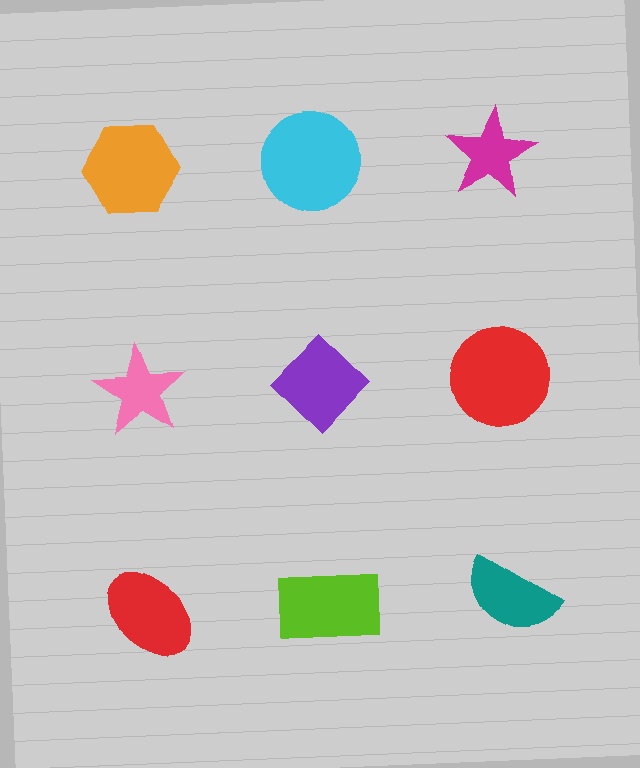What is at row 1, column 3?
A magenta star.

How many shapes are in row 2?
3 shapes.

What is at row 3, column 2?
A lime rectangle.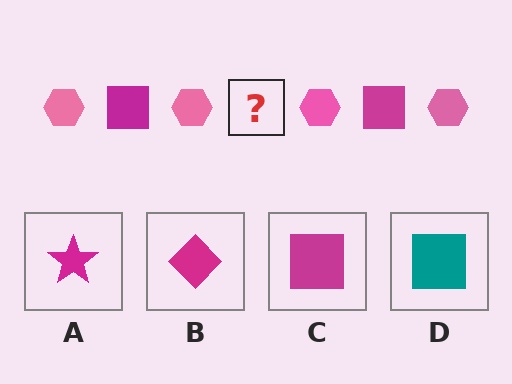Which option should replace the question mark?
Option C.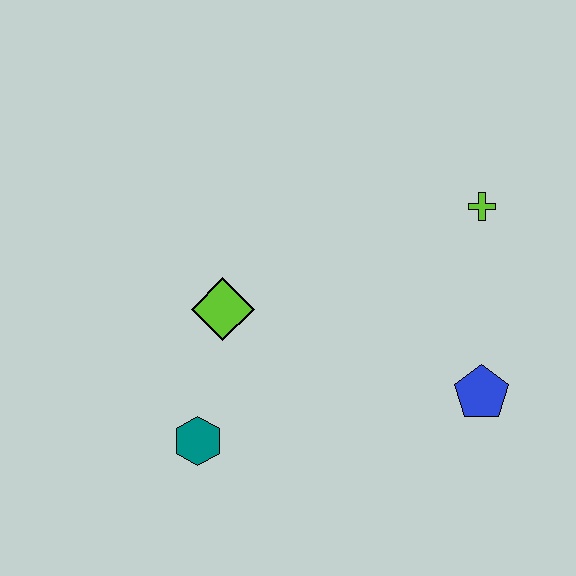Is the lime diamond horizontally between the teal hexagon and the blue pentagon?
Yes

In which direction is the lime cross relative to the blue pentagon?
The lime cross is above the blue pentagon.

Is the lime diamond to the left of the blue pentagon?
Yes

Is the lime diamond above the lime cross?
No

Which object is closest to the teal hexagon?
The lime diamond is closest to the teal hexagon.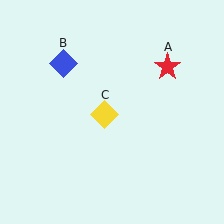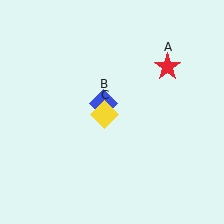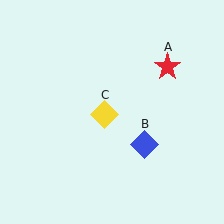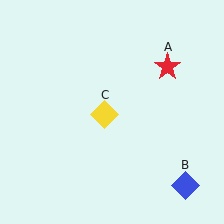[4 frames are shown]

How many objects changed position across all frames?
1 object changed position: blue diamond (object B).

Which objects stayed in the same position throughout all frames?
Red star (object A) and yellow diamond (object C) remained stationary.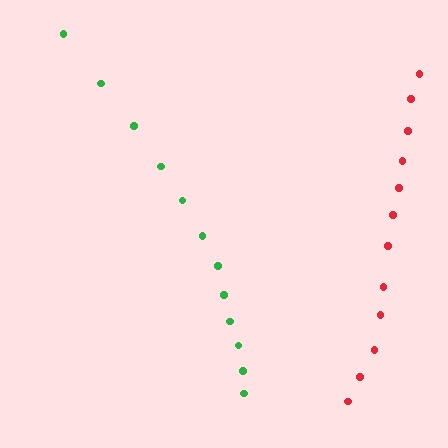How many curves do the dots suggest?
There are 2 distinct paths.